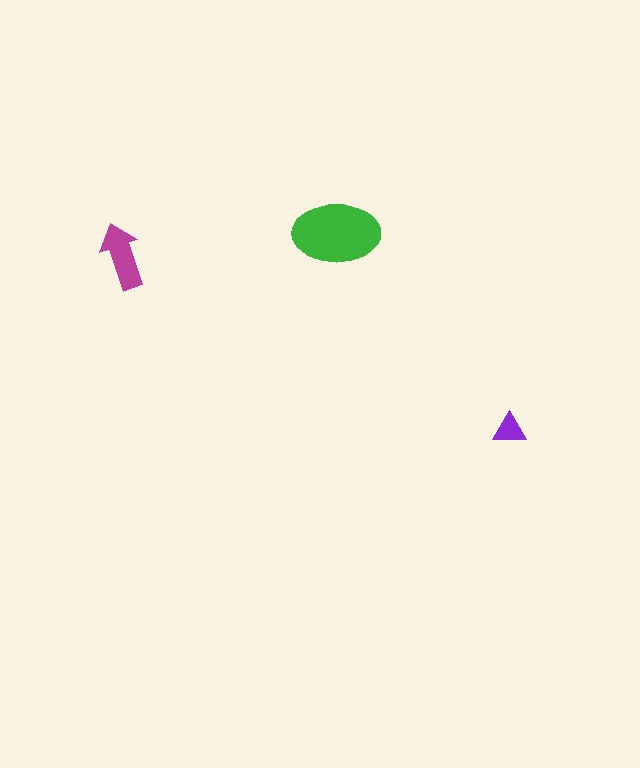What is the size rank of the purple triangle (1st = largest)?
3rd.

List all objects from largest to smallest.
The green ellipse, the magenta arrow, the purple triangle.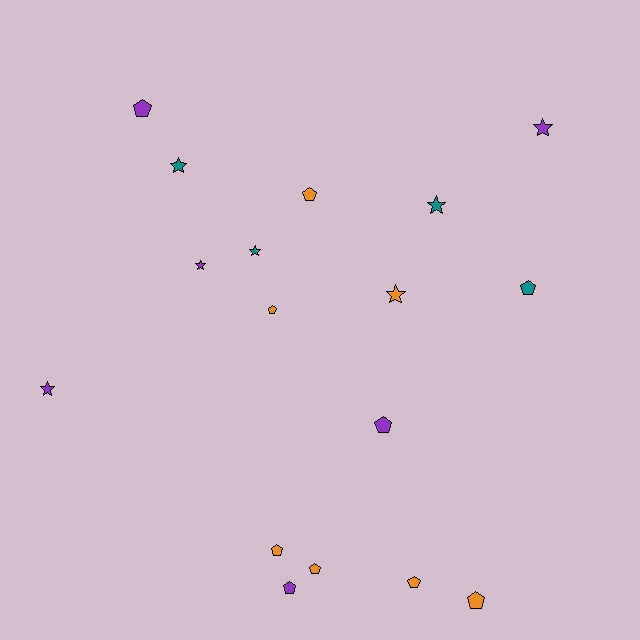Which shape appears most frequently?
Pentagon, with 10 objects.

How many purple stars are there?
There are 3 purple stars.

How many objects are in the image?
There are 17 objects.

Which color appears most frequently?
Orange, with 7 objects.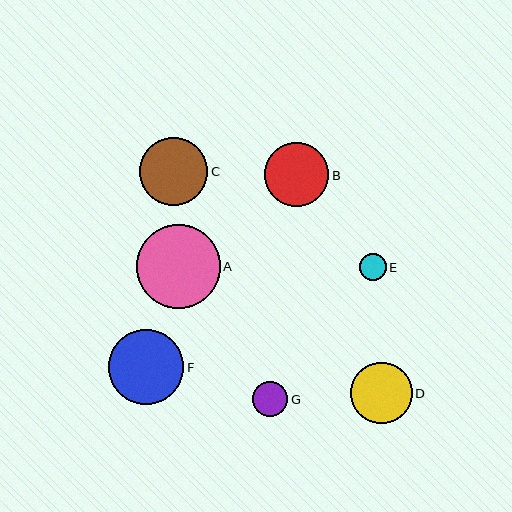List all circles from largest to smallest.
From largest to smallest: A, F, C, B, D, G, E.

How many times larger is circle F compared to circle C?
Circle F is approximately 1.1 times the size of circle C.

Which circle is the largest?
Circle A is the largest with a size of approximately 84 pixels.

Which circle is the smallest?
Circle E is the smallest with a size of approximately 27 pixels.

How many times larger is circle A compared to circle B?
Circle A is approximately 1.3 times the size of circle B.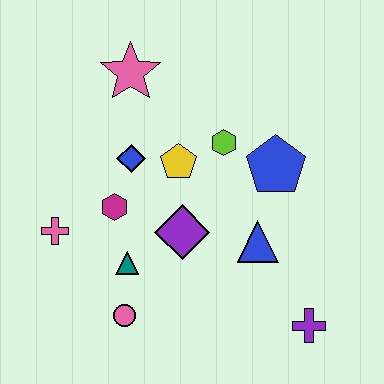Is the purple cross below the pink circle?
Yes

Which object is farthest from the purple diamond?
The pink star is farthest from the purple diamond.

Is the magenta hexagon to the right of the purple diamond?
No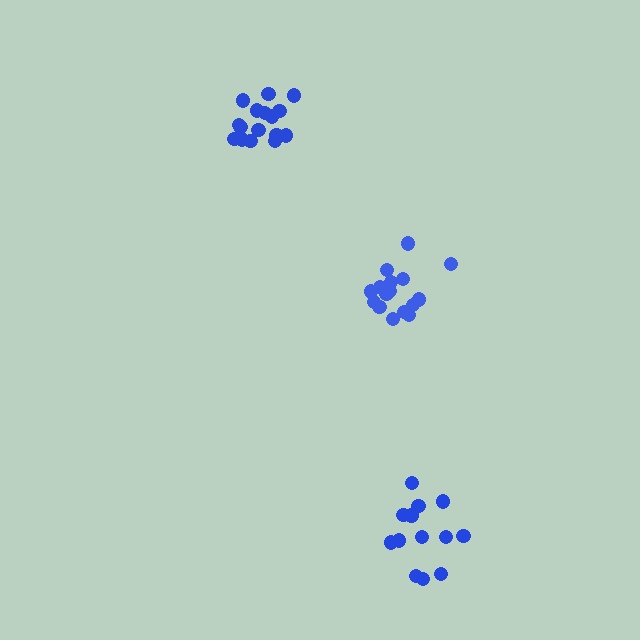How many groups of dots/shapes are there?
There are 3 groups.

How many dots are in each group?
Group 1: 16 dots, Group 2: 16 dots, Group 3: 14 dots (46 total).